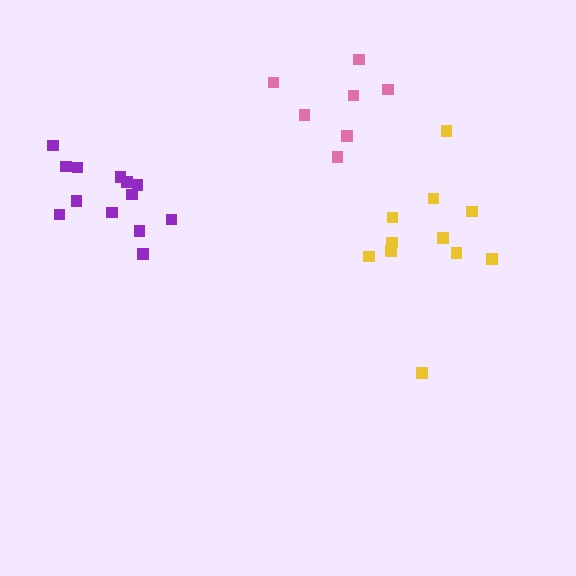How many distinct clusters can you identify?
There are 3 distinct clusters.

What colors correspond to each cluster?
The clusters are colored: pink, purple, yellow.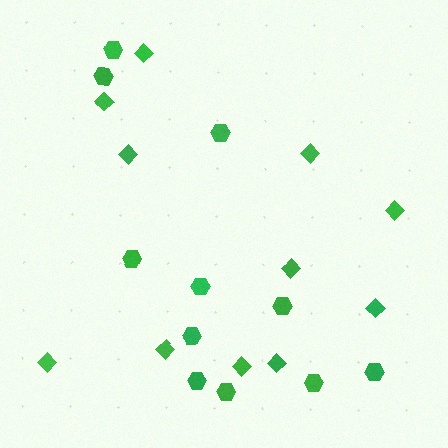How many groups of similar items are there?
There are 2 groups: one group of hexagons (11) and one group of diamonds (11).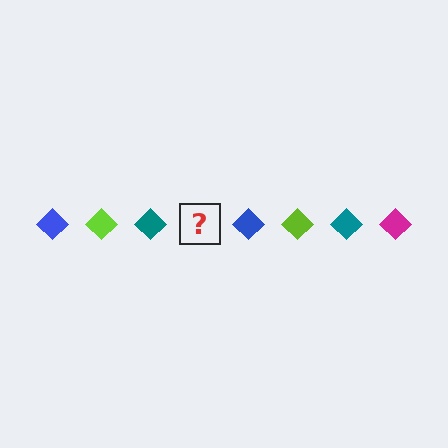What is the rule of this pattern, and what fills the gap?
The rule is that the pattern cycles through blue, lime, teal, magenta diamonds. The gap should be filled with a magenta diamond.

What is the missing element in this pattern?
The missing element is a magenta diamond.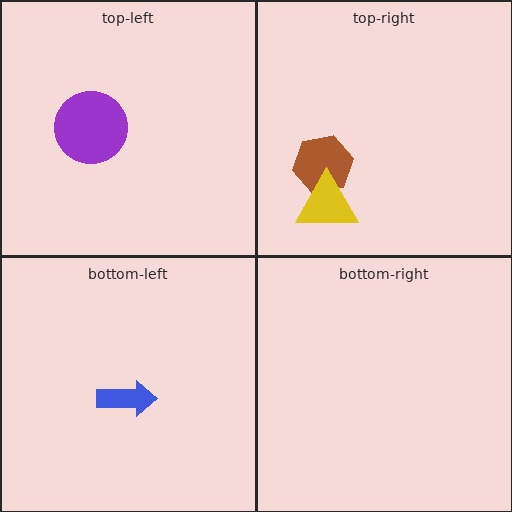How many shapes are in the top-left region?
1.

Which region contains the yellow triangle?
The top-right region.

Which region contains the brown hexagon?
The top-right region.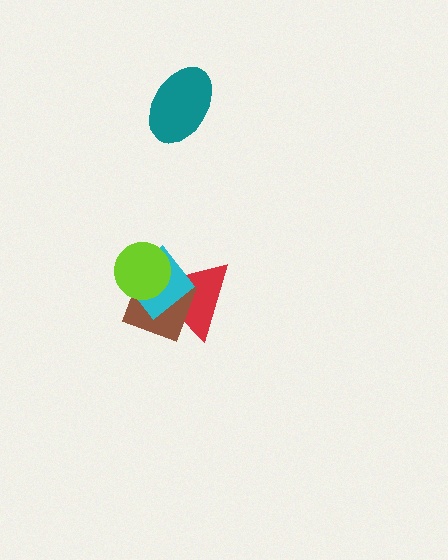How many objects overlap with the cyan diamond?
3 objects overlap with the cyan diamond.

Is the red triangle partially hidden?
Yes, it is partially covered by another shape.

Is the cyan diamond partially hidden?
Yes, it is partially covered by another shape.